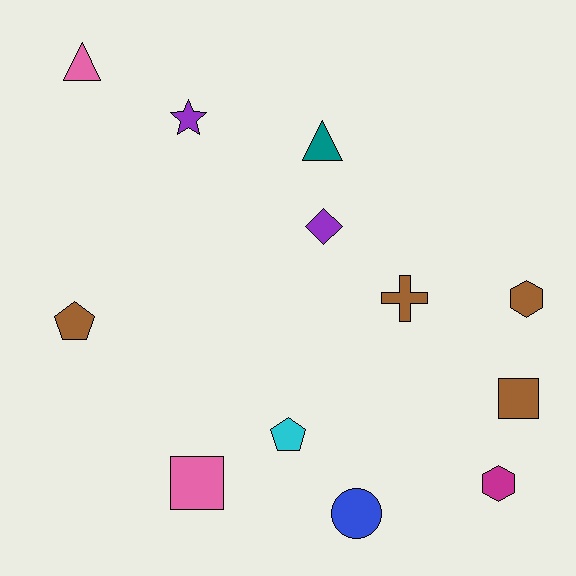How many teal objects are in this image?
There is 1 teal object.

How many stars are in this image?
There is 1 star.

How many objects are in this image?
There are 12 objects.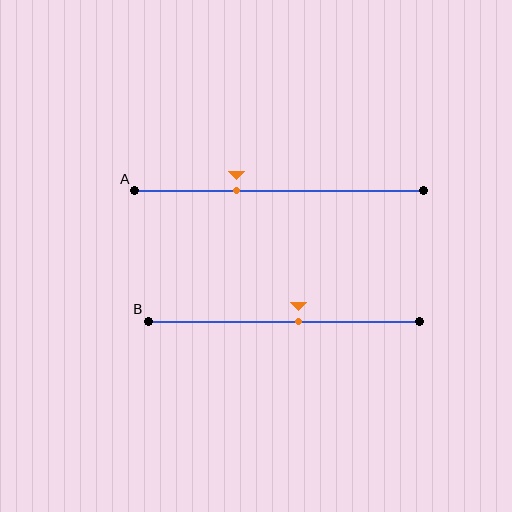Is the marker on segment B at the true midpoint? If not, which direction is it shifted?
No, the marker on segment B is shifted to the right by about 5% of the segment length.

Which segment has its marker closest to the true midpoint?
Segment B has its marker closest to the true midpoint.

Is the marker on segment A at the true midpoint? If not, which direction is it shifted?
No, the marker on segment A is shifted to the left by about 15% of the segment length.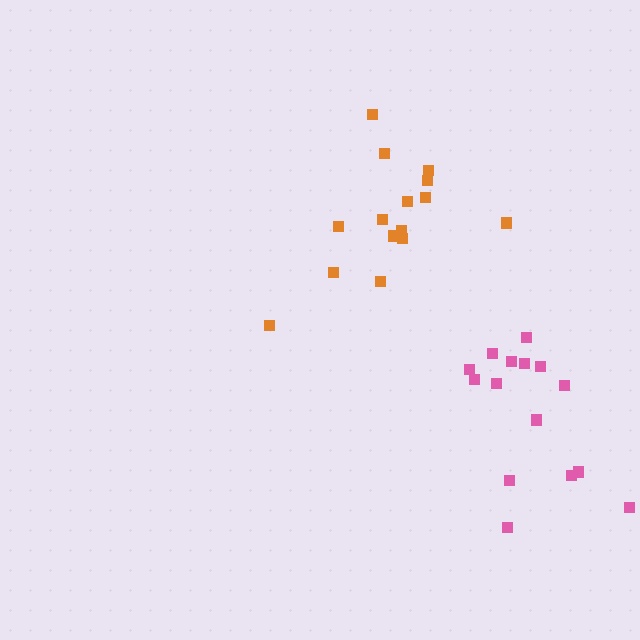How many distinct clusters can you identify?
There are 2 distinct clusters.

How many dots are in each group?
Group 1: 15 dots, Group 2: 15 dots (30 total).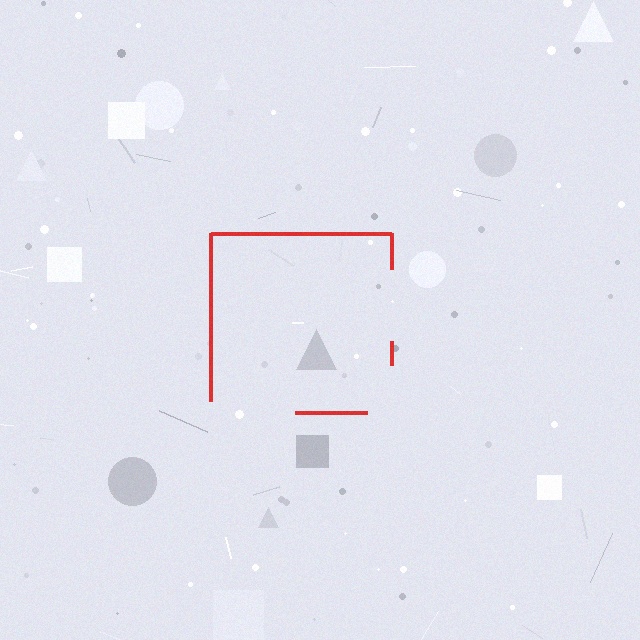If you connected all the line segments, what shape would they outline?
They would outline a square.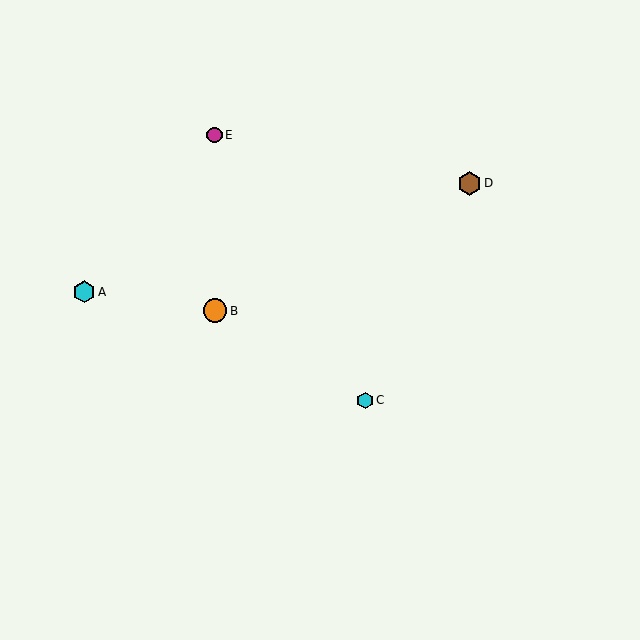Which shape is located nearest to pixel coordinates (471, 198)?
The brown hexagon (labeled D) at (470, 183) is nearest to that location.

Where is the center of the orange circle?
The center of the orange circle is at (215, 311).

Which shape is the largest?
The orange circle (labeled B) is the largest.